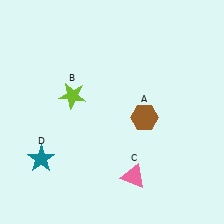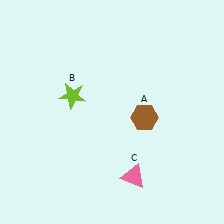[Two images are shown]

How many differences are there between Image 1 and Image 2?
There is 1 difference between the two images.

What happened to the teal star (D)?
The teal star (D) was removed in Image 2. It was in the bottom-left area of Image 1.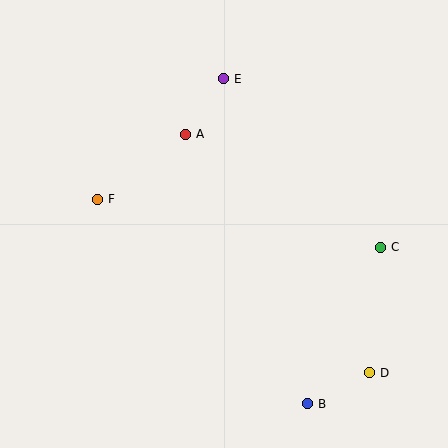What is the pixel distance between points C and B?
The distance between C and B is 173 pixels.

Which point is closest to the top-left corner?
Point F is closest to the top-left corner.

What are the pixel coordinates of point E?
Point E is at (223, 79).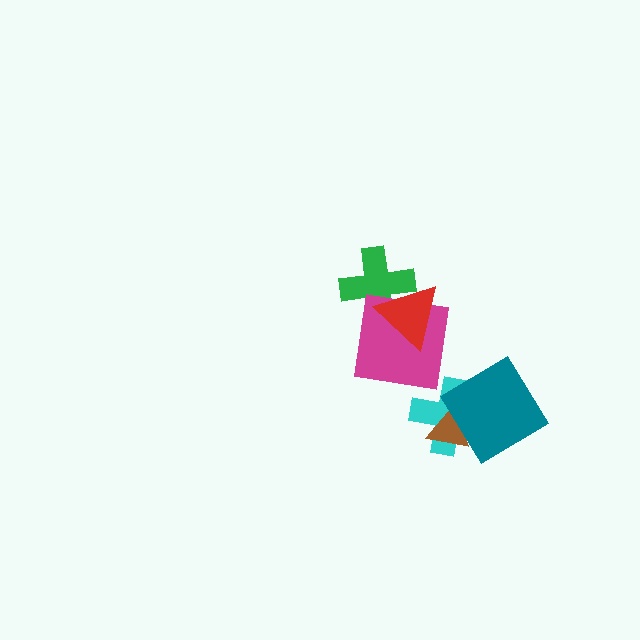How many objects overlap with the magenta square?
2 objects overlap with the magenta square.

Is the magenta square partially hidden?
Yes, it is partially covered by another shape.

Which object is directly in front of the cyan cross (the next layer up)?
The brown triangle is directly in front of the cyan cross.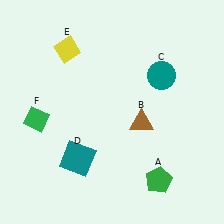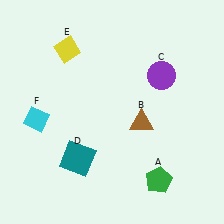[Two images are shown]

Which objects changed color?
C changed from teal to purple. F changed from green to cyan.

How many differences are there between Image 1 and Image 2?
There are 2 differences between the two images.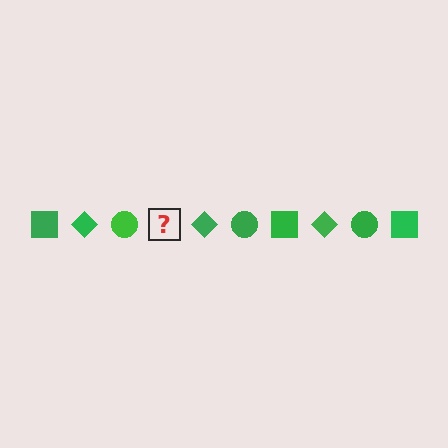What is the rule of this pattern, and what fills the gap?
The rule is that the pattern cycles through square, diamond, circle shapes in green. The gap should be filled with a green square.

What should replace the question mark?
The question mark should be replaced with a green square.